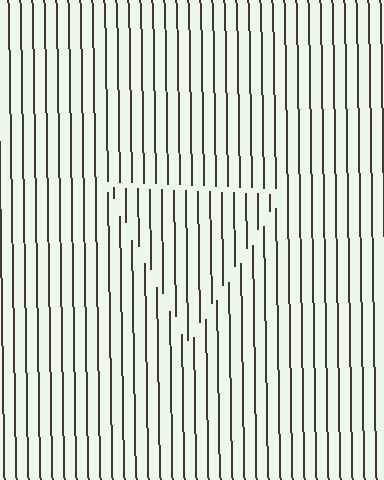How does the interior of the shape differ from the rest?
The interior of the shape contains the same grating, shifted by half a period — the contour is defined by the phase discontinuity where line-ends from the inner and outer gratings abut.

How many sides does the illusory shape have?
3 sides — the line-ends trace a triangle.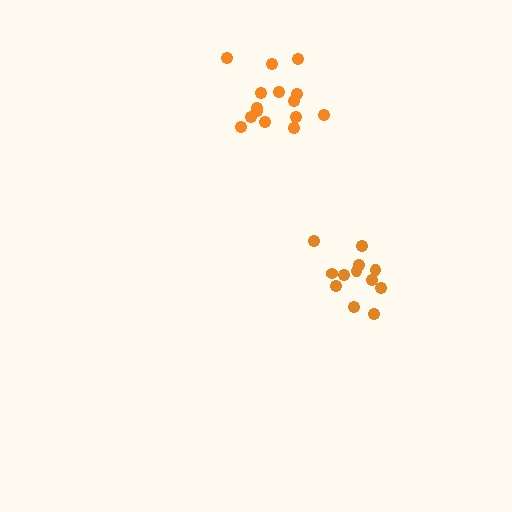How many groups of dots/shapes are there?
There are 2 groups.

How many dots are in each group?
Group 1: 12 dots, Group 2: 15 dots (27 total).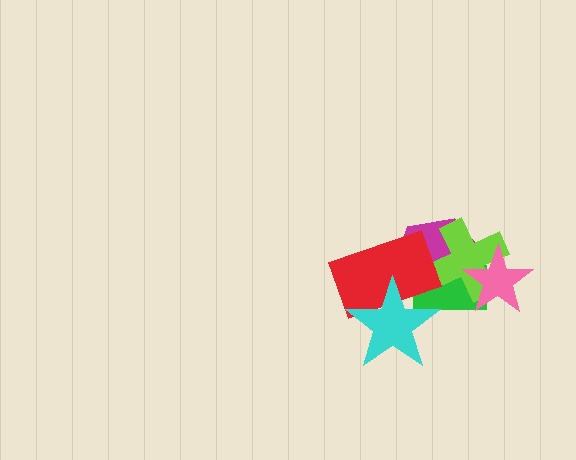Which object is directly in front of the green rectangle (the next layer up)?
The lime cross is directly in front of the green rectangle.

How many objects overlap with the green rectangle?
5 objects overlap with the green rectangle.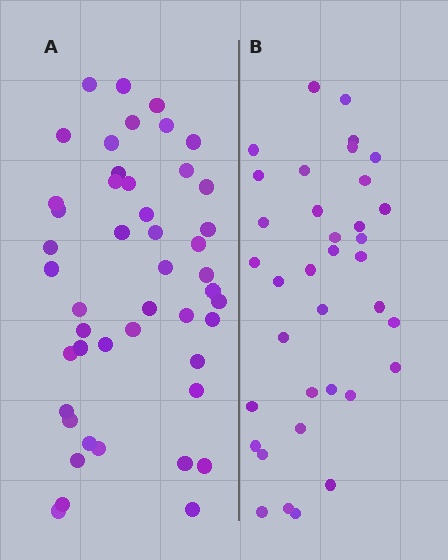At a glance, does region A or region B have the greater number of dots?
Region A (the left region) has more dots.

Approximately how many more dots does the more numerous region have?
Region A has roughly 12 or so more dots than region B.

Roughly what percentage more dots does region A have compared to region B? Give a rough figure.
About 30% more.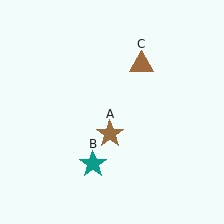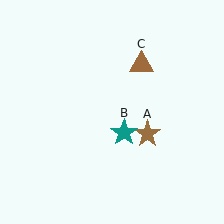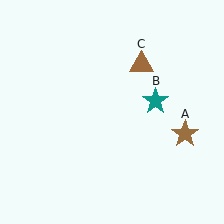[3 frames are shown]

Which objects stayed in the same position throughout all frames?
Brown triangle (object C) remained stationary.